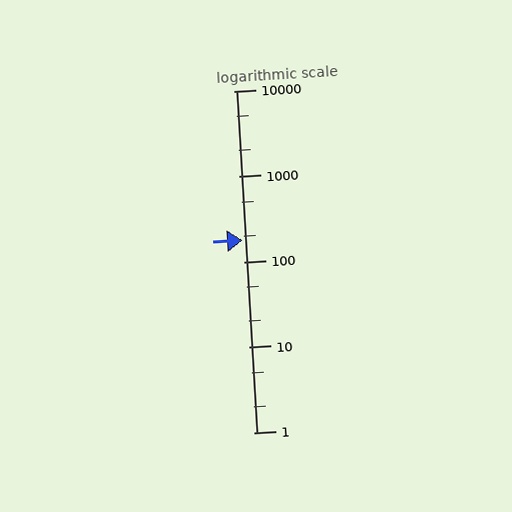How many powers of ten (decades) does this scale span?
The scale spans 4 decades, from 1 to 10000.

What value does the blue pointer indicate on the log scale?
The pointer indicates approximately 180.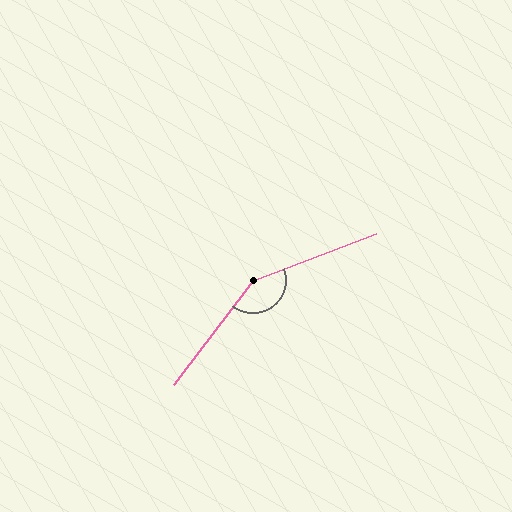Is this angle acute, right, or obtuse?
It is obtuse.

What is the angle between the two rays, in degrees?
Approximately 148 degrees.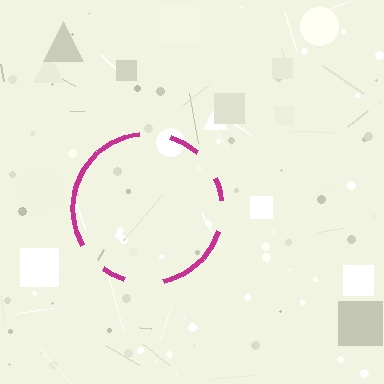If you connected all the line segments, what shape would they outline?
They would outline a circle.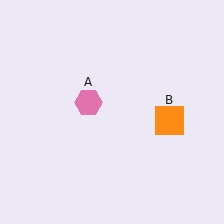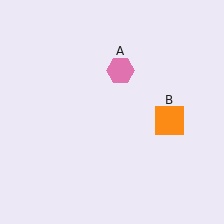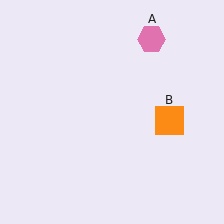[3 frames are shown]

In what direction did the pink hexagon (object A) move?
The pink hexagon (object A) moved up and to the right.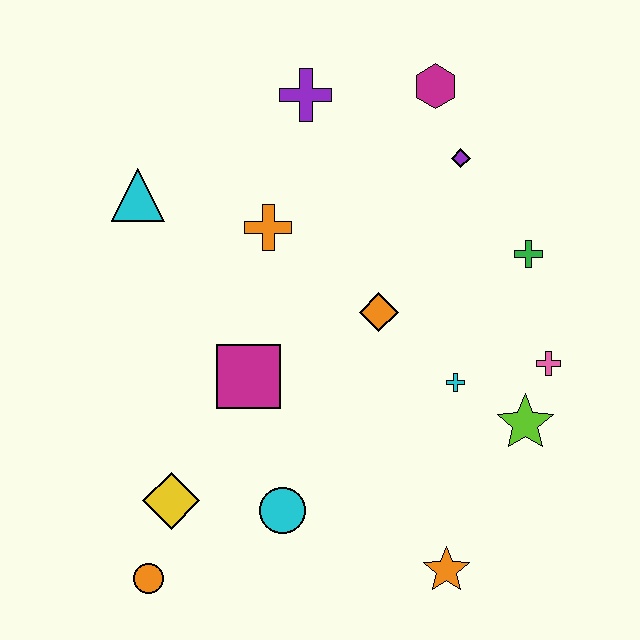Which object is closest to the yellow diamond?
The orange circle is closest to the yellow diamond.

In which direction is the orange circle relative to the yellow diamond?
The orange circle is below the yellow diamond.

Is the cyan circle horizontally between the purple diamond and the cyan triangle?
Yes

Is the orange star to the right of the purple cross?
Yes